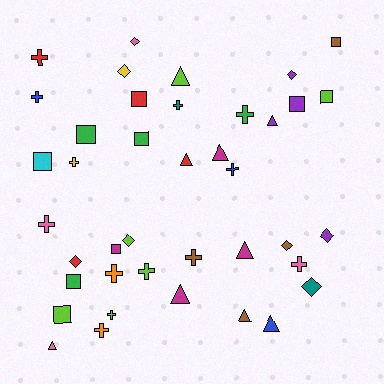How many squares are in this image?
There are 10 squares.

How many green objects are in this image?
There are 4 green objects.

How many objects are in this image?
There are 40 objects.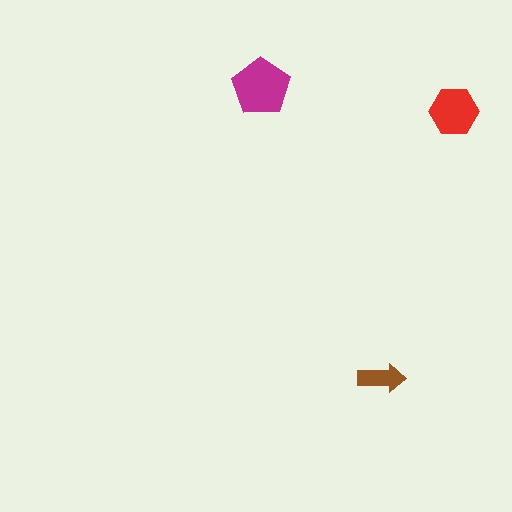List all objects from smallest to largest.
The brown arrow, the red hexagon, the magenta pentagon.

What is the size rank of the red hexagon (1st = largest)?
2nd.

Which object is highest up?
The magenta pentagon is topmost.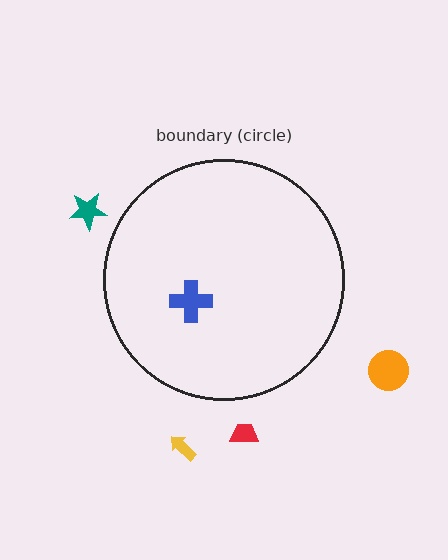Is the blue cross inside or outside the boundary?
Inside.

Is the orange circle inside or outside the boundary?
Outside.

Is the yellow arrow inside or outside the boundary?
Outside.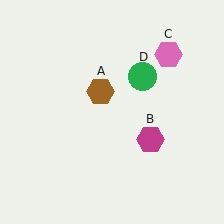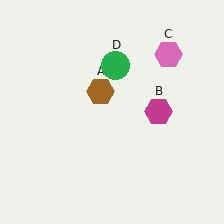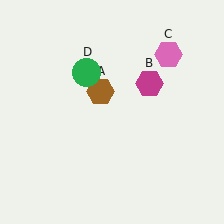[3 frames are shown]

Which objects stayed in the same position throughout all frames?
Brown hexagon (object A) and pink hexagon (object C) remained stationary.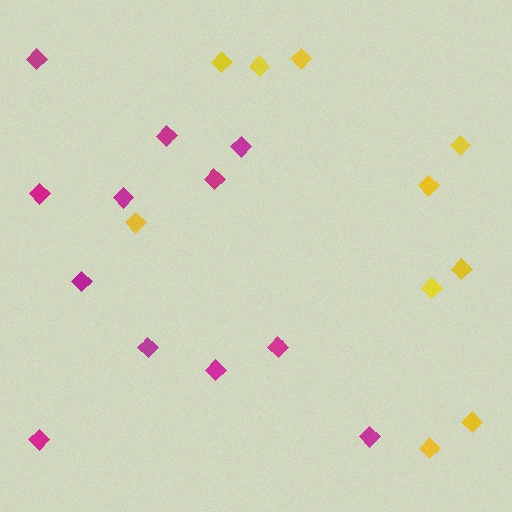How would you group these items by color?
There are 2 groups: one group of magenta diamonds (12) and one group of yellow diamonds (10).